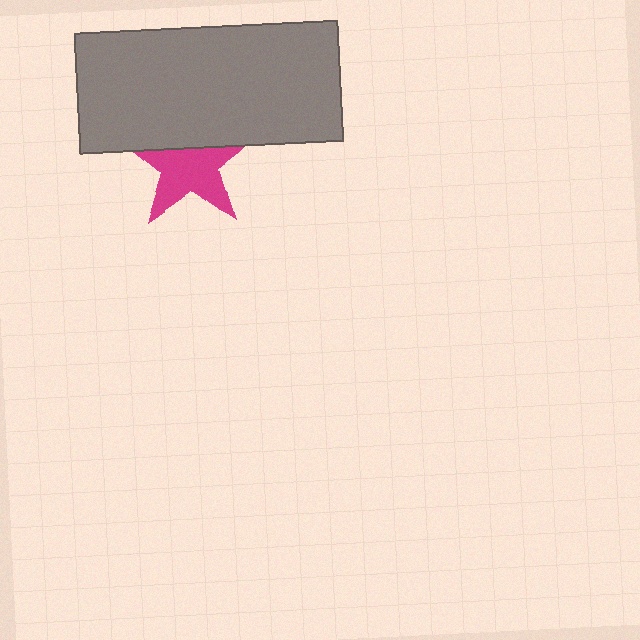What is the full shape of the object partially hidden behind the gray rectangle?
The partially hidden object is a magenta star.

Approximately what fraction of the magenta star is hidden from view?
Roughly 37% of the magenta star is hidden behind the gray rectangle.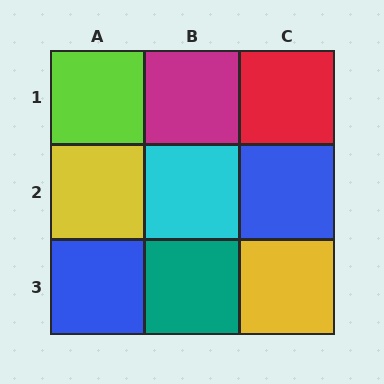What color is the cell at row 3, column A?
Blue.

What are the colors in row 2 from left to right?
Yellow, cyan, blue.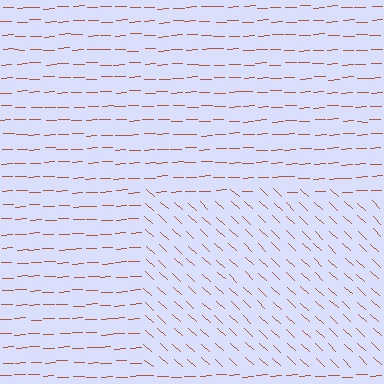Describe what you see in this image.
The image is filled with small brown line segments. A rectangle region in the image has lines oriented differently from the surrounding lines, creating a visible texture boundary.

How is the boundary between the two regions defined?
The boundary is defined purely by a change in line orientation (approximately 45 degrees difference). All lines are the same color and thickness.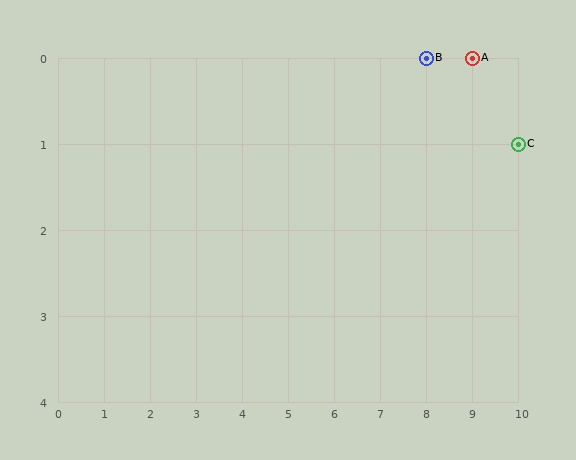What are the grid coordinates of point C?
Point C is at grid coordinates (10, 1).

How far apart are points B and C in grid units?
Points B and C are 2 columns and 1 row apart (about 2.2 grid units diagonally).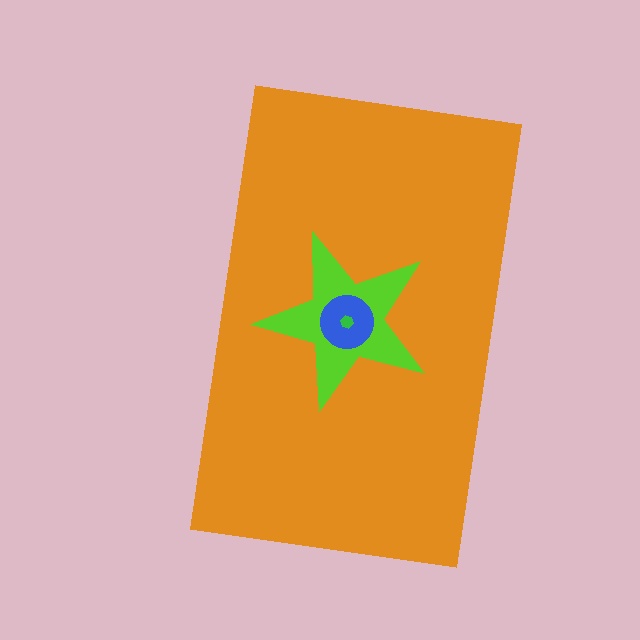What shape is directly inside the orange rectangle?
The lime star.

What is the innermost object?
The green hexagon.